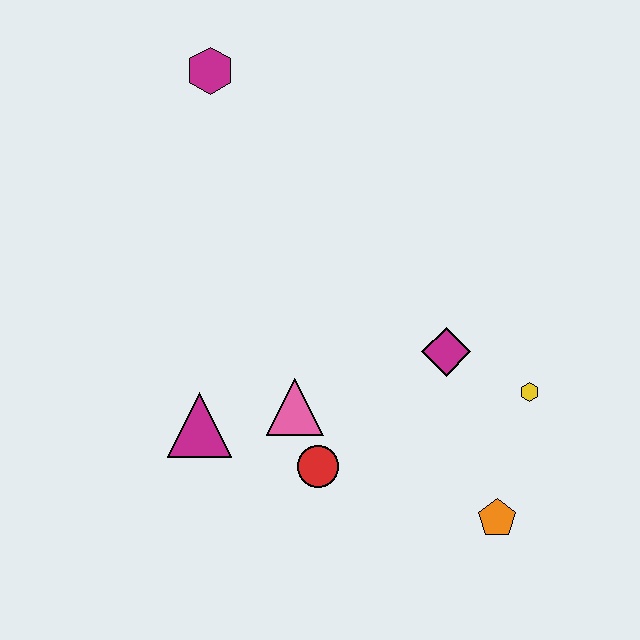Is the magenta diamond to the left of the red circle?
No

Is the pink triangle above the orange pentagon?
Yes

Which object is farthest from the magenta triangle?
The magenta hexagon is farthest from the magenta triangle.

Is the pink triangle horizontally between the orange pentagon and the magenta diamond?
No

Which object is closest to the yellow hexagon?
The magenta diamond is closest to the yellow hexagon.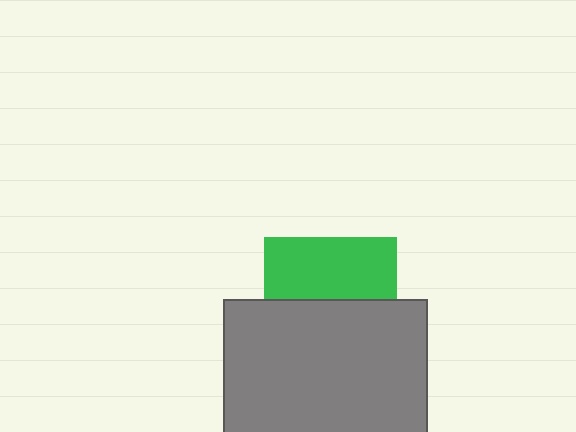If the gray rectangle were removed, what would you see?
You would see the complete green square.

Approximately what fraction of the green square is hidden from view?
Roughly 53% of the green square is hidden behind the gray rectangle.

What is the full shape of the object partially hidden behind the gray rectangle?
The partially hidden object is a green square.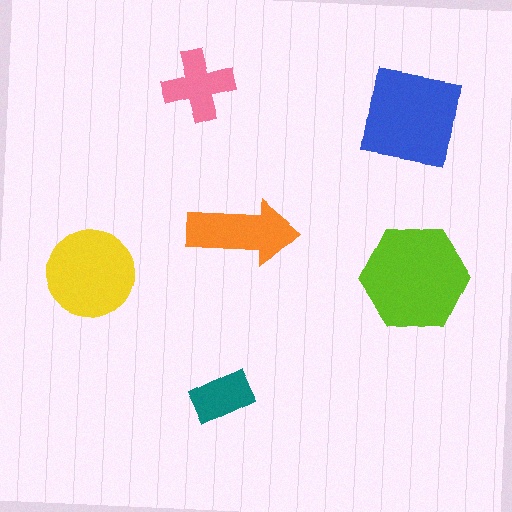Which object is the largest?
The lime hexagon.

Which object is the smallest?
The teal rectangle.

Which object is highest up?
The pink cross is topmost.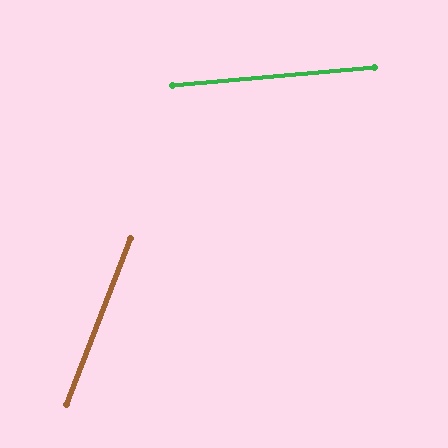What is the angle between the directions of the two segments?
Approximately 64 degrees.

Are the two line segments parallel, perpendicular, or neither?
Neither parallel nor perpendicular — they differ by about 64°.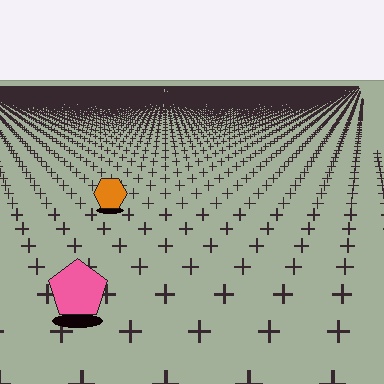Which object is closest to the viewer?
The pink pentagon is closest. The texture marks near it are larger and more spread out.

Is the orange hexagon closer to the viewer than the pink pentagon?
No. The pink pentagon is closer — you can tell from the texture gradient: the ground texture is coarser near it.